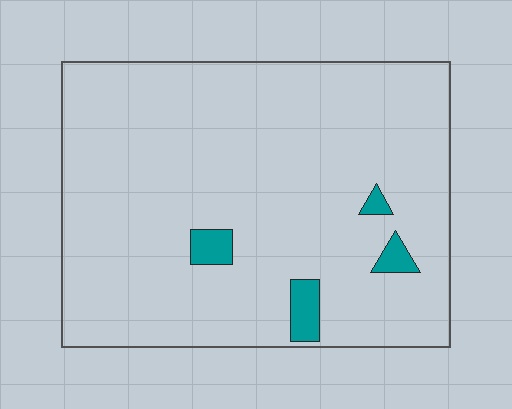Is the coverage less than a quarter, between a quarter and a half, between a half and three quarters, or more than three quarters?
Less than a quarter.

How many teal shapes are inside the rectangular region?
4.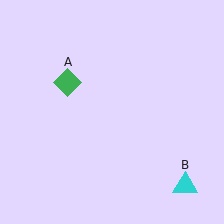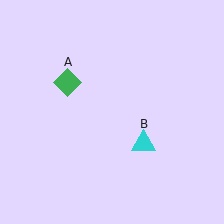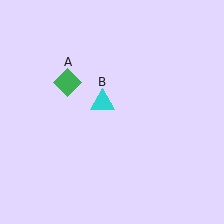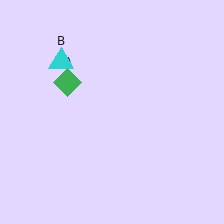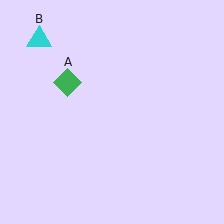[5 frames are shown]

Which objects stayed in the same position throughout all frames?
Green diamond (object A) remained stationary.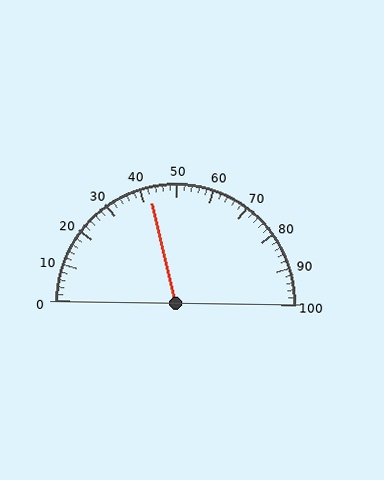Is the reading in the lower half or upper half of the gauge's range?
The reading is in the lower half of the range (0 to 100).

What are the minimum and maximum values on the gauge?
The gauge ranges from 0 to 100.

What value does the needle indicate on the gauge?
The needle indicates approximately 42.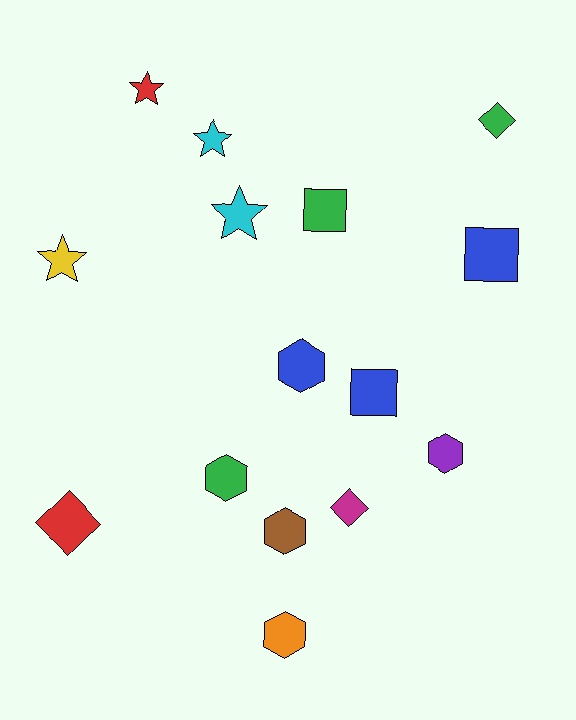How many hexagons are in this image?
There are 5 hexagons.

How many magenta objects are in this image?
There is 1 magenta object.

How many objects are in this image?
There are 15 objects.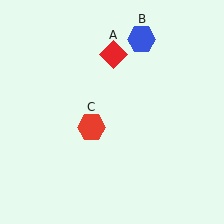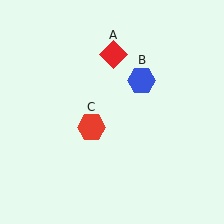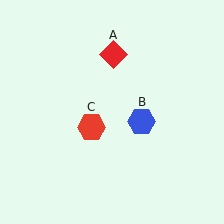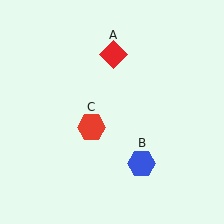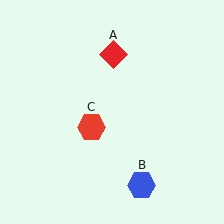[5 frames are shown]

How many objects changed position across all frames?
1 object changed position: blue hexagon (object B).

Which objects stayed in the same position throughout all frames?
Red diamond (object A) and red hexagon (object C) remained stationary.